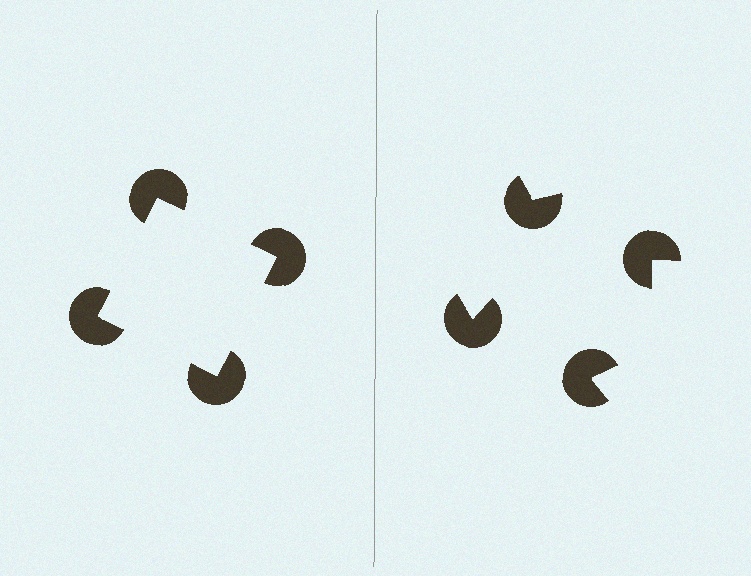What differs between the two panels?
The pac-man discs are positioned identically on both sides; only the wedge orientations differ. On the left they align to a square; on the right they are misaligned.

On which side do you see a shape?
An illusory square appears on the left side. On the right side the wedge cuts are rotated, so no coherent shape forms.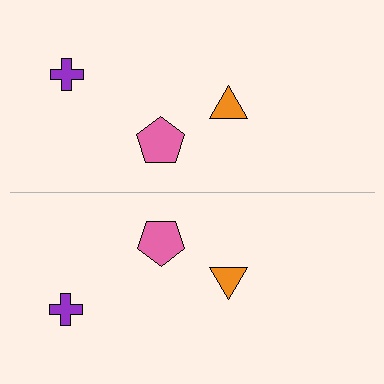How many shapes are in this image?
There are 6 shapes in this image.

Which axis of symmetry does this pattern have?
The pattern has a horizontal axis of symmetry running through the center of the image.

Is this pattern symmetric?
Yes, this pattern has bilateral (reflection) symmetry.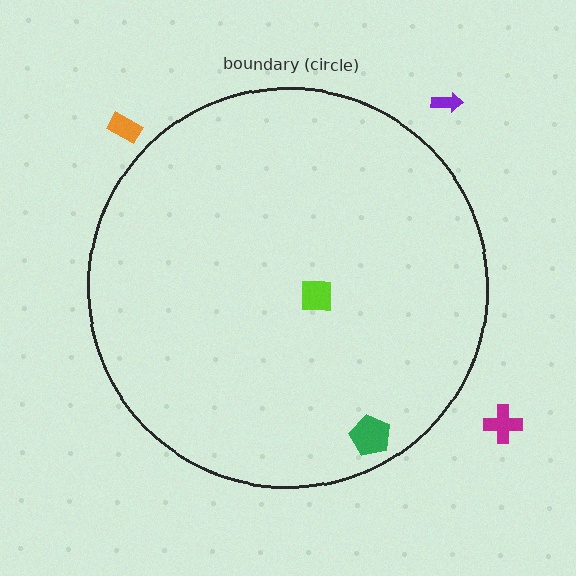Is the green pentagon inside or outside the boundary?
Inside.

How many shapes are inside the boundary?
2 inside, 3 outside.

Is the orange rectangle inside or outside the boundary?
Outside.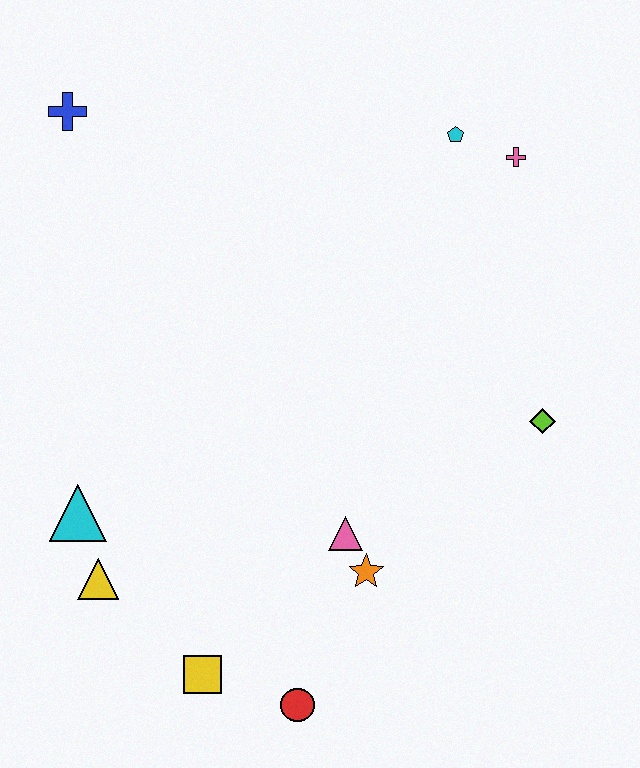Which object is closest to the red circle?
The yellow square is closest to the red circle.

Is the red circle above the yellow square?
No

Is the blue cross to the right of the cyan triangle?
No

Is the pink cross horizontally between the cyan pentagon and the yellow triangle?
No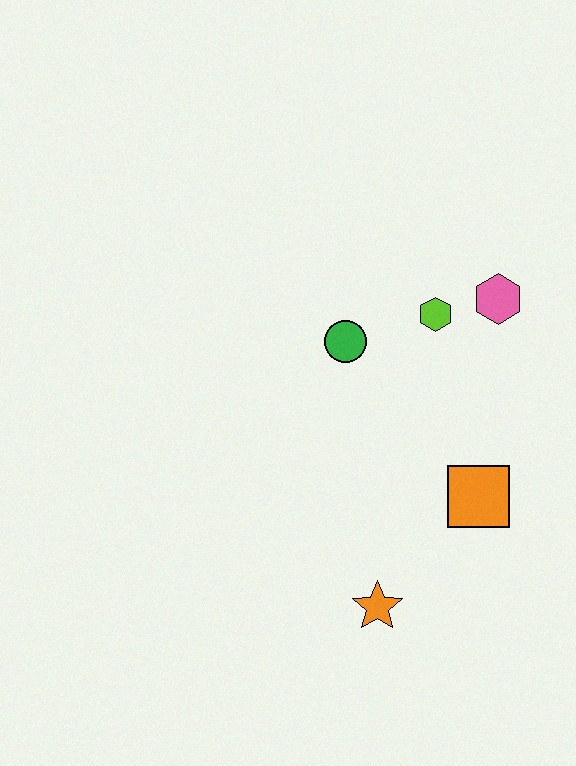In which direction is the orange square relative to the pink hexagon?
The orange square is below the pink hexagon.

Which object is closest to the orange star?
The orange square is closest to the orange star.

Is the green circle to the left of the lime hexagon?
Yes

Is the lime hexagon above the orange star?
Yes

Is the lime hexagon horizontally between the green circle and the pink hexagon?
Yes